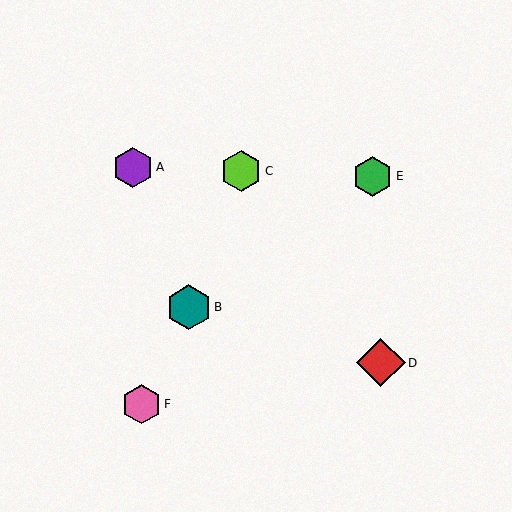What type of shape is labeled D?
Shape D is a red diamond.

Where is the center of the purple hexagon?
The center of the purple hexagon is at (133, 167).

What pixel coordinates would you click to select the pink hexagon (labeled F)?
Click at (141, 404) to select the pink hexagon F.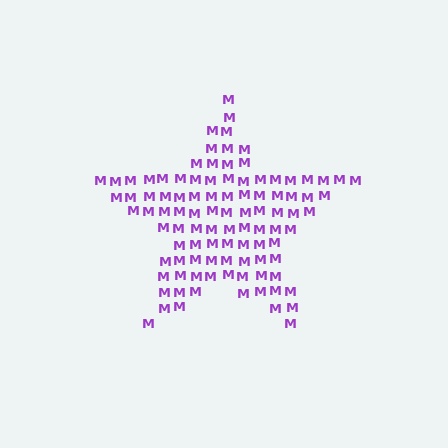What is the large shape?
The large shape is a star.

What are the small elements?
The small elements are letter M's.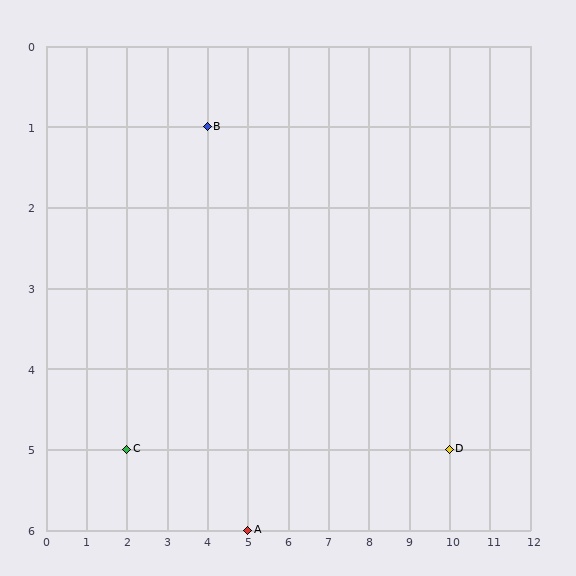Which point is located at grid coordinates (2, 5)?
Point C is at (2, 5).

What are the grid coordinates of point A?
Point A is at grid coordinates (5, 6).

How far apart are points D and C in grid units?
Points D and C are 8 columns apart.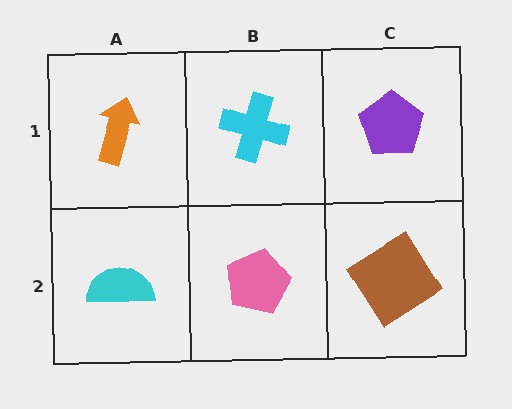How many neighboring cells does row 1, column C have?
2.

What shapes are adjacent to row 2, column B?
A cyan cross (row 1, column B), a cyan semicircle (row 2, column A), a brown diamond (row 2, column C).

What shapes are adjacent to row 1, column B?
A pink pentagon (row 2, column B), an orange arrow (row 1, column A), a purple pentagon (row 1, column C).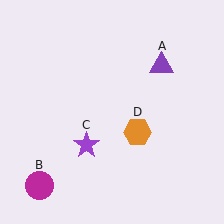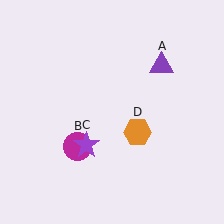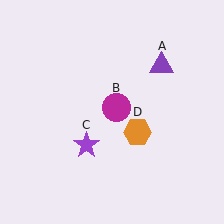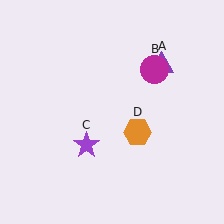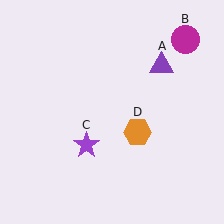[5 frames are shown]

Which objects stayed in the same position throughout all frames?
Purple triangle (object A) and purple star (object C) and orange hexagon (object D) remained stationary.